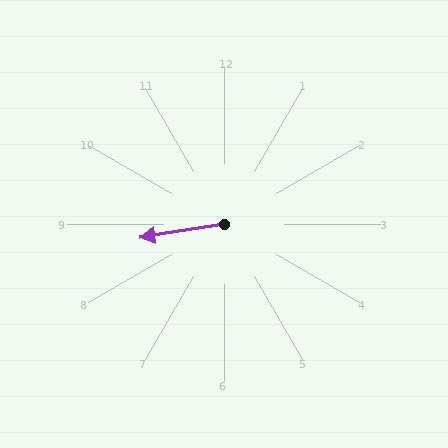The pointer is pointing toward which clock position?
Roughly 9 o'clock.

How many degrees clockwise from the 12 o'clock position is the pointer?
Approximately 261 degrees.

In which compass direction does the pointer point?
West.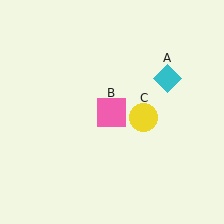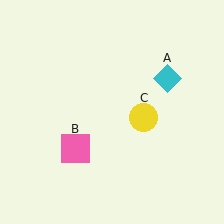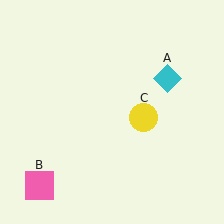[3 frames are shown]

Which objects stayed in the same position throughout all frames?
Cyan diamond (object A) and yellow circle (object C) remained stationary.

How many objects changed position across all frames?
1 object changed position: pink square (object B).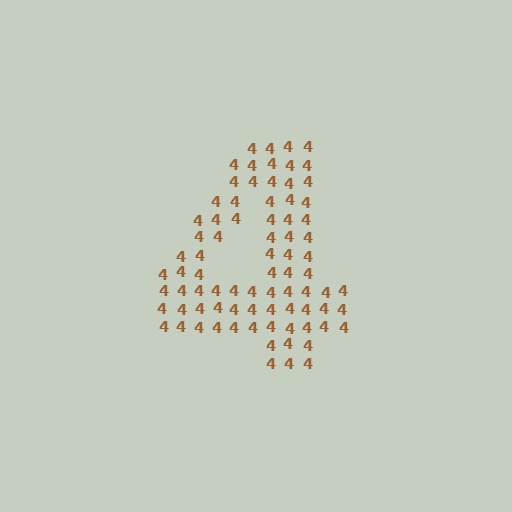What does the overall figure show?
The overall figure shows the digit 4.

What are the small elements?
The small elements are digit 4's.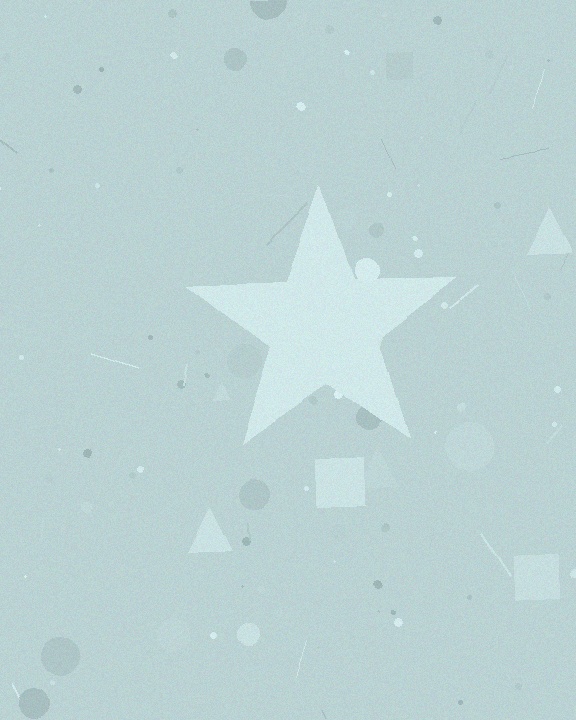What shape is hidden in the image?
A star is hidden in the image.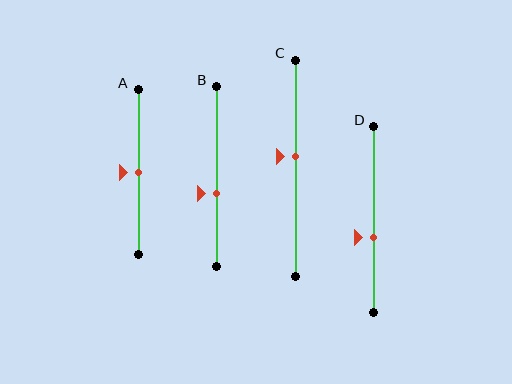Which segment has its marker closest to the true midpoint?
Segment A has its marker closest to the true midpoint.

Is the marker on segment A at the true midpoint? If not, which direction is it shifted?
Yes, the marker on segment A is at the true midpoint.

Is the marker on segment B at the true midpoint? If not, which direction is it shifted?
No, the marker on segment B is shifted downward by about 9% of the segment length.